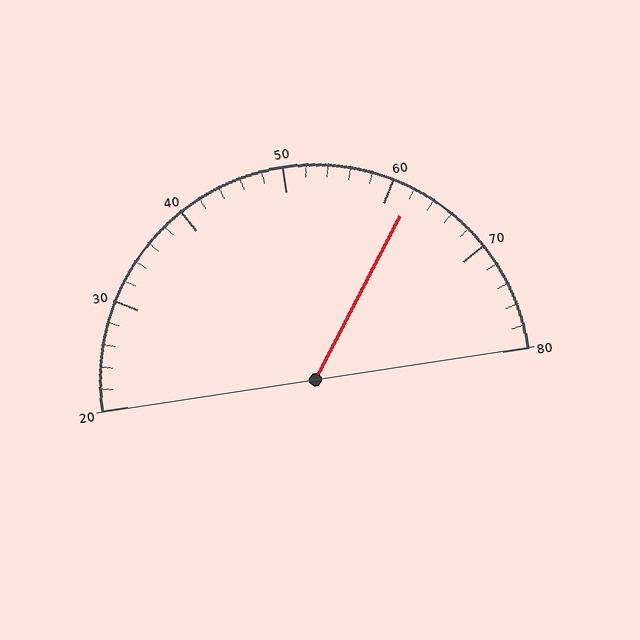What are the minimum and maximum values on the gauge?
The gauge ranges from 20 to 80.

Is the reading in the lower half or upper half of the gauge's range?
The reading is in the upper half of the range (20 to 80).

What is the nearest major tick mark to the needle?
The nearest major tick mark is 60.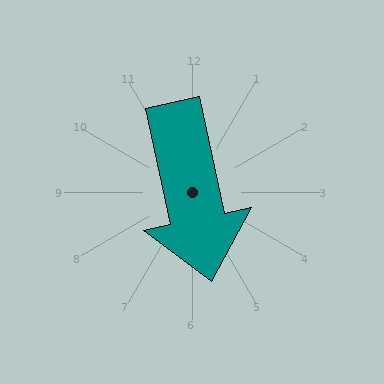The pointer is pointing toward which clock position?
Roughly 6 o'clock.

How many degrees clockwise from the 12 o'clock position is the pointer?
Approximately 168 degrees.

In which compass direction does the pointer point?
South.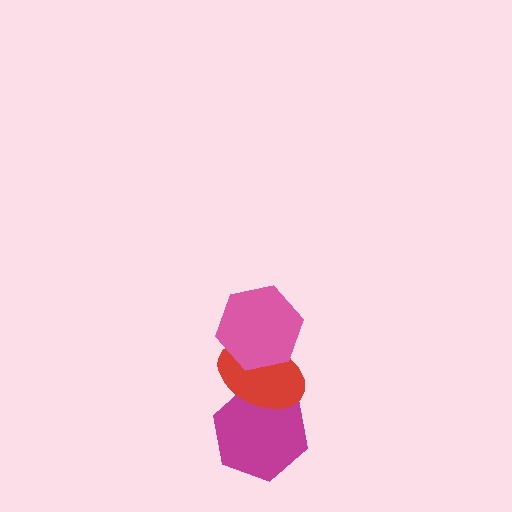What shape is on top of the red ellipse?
The pink hexagon is on top of the red ellipse.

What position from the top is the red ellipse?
The red ellipse is 2nd from the top.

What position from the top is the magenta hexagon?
The magenta hexagon is 3rd from the top.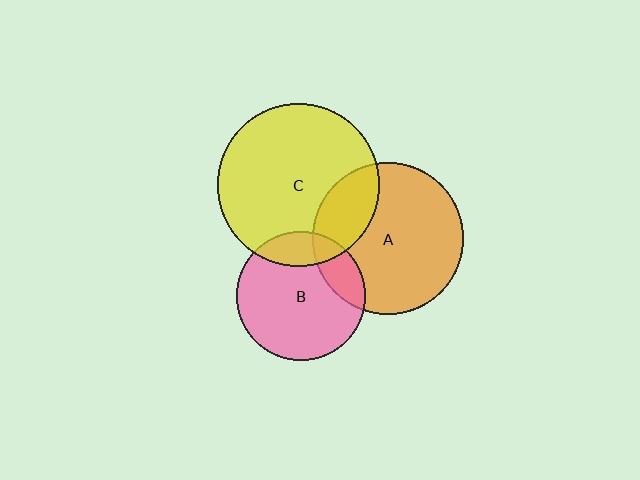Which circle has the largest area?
Circle C (yellow).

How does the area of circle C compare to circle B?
Approximately 1.6 times.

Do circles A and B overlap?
Yes.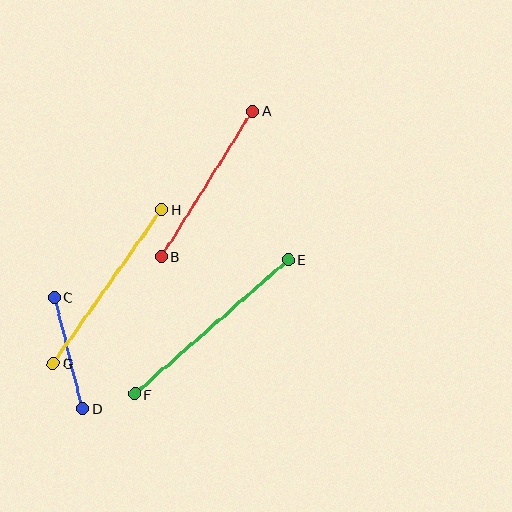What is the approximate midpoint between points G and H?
The midpoint is at approximately (107, 286) pixels.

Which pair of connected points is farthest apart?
Points E and F are farthest apart.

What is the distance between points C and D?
The distance is approximately 115 pixels.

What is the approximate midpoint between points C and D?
The midpoint is at approximately (69, 353) pixels.